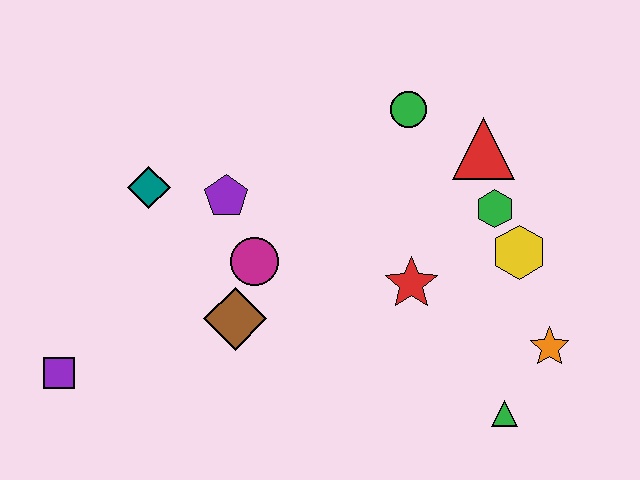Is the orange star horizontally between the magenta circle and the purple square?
No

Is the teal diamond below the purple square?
No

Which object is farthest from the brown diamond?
The orange star is farthest from the brown diamond.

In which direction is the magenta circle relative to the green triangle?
The magenta circle is to the left of the green triangle.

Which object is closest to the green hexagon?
The yellow hexagon is closest to the green hexagon.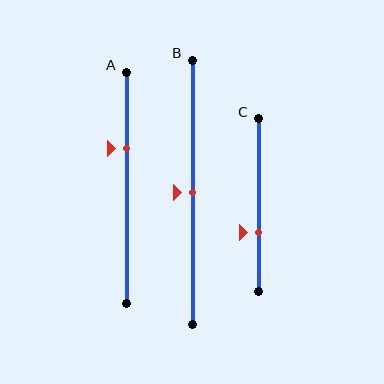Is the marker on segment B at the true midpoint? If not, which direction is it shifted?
Yes, the marker on segment B is at the true midpoint.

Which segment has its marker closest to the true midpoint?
Segment B has its marker closest to the true midpoint.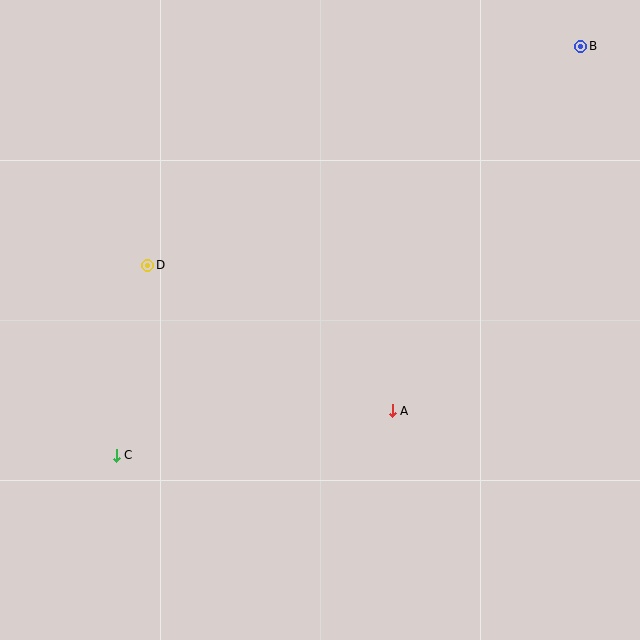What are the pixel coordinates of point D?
Point D is at (148, 265).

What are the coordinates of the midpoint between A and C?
The midpoint between A and C is at (254, 433).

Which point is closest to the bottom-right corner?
Point A is closest to the bottom-right corner.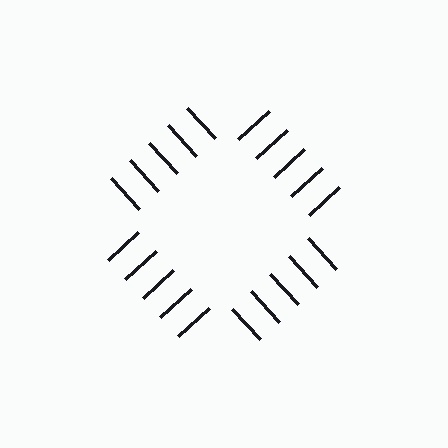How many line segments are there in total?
20 — 5 along each of the 4 edges.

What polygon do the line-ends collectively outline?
An illusory square — the line segments terminate on its edges but no continuous stroke is drawn.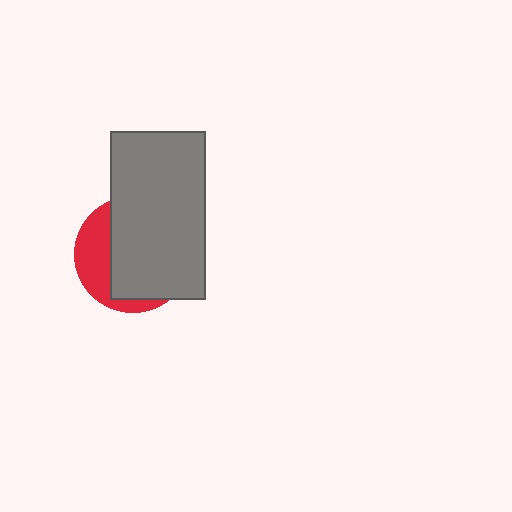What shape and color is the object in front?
The object in front is a gray rectangle.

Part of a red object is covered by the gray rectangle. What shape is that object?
It is a circle.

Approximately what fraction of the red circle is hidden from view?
Roughly 69% of the red circle is hidden behind the gray rectangle.